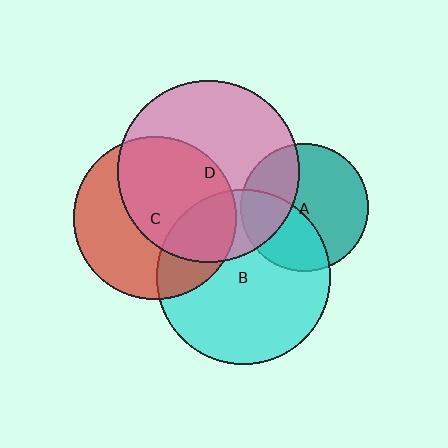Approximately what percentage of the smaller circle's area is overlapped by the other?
Approximately 35%.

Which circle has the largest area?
Circle D (pink).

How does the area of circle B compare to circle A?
Approximately 1.8 times.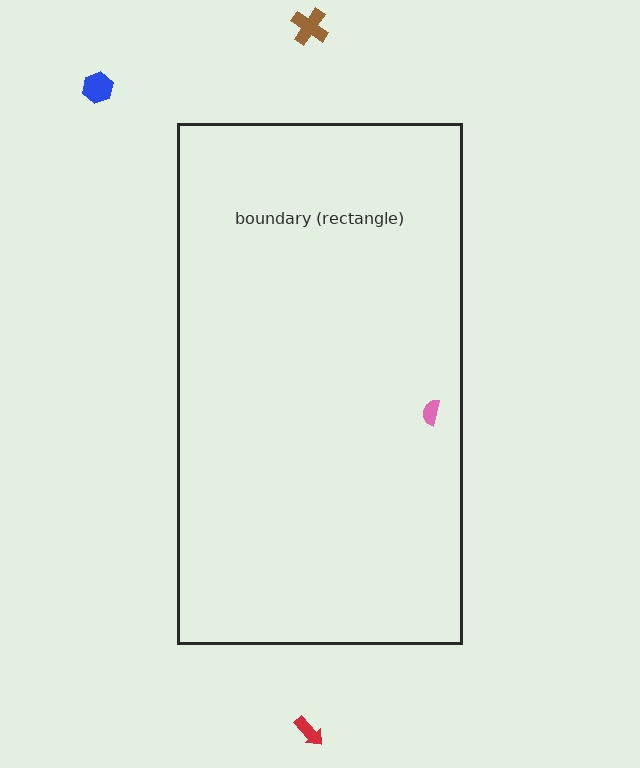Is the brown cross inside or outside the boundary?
Outside.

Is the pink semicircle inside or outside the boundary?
Inside.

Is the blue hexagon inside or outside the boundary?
Outside.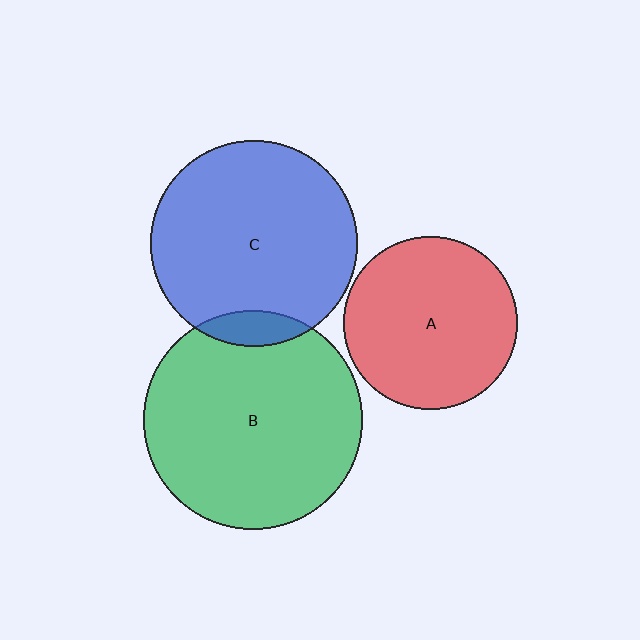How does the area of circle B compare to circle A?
Approximately 1.6 times.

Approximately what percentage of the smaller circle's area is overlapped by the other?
Approximately 10%.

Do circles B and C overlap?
Yes.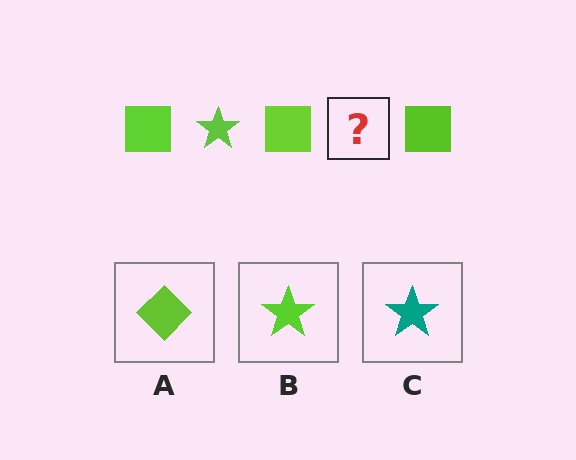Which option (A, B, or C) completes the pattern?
B.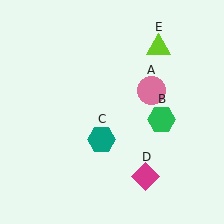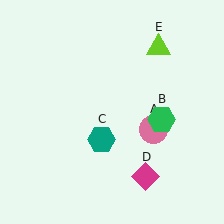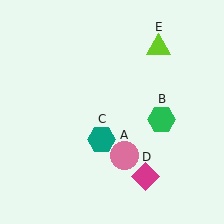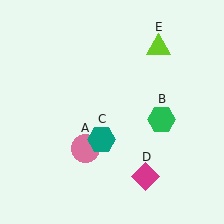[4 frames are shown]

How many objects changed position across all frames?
1 object changed position: pink circle (object A).